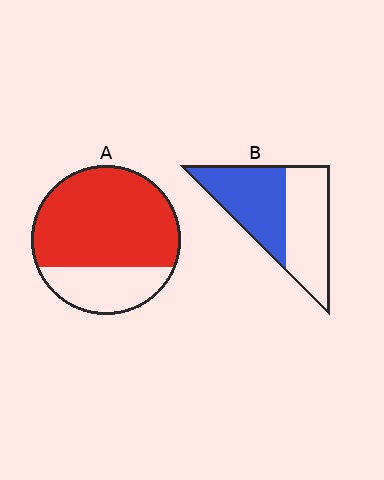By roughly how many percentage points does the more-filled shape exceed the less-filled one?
By roughly 20 percentage points (A over B).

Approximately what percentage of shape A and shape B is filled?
A is approximately 70% and B is approximately 50%.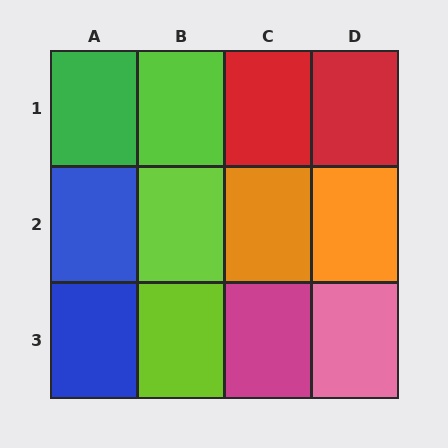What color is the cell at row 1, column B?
Lime.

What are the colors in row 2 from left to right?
Blue, lime, orange, orange.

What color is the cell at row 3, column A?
Blue.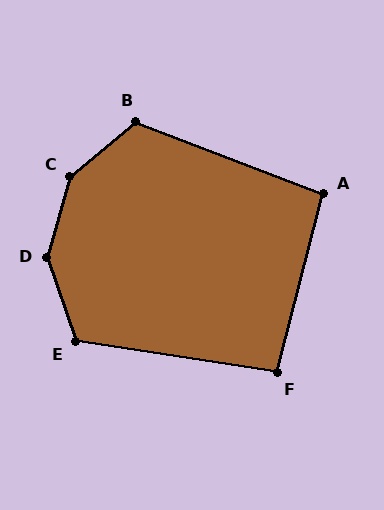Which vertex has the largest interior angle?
C, at approximately 146 degrees.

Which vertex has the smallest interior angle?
F, at approximately 96 degrees.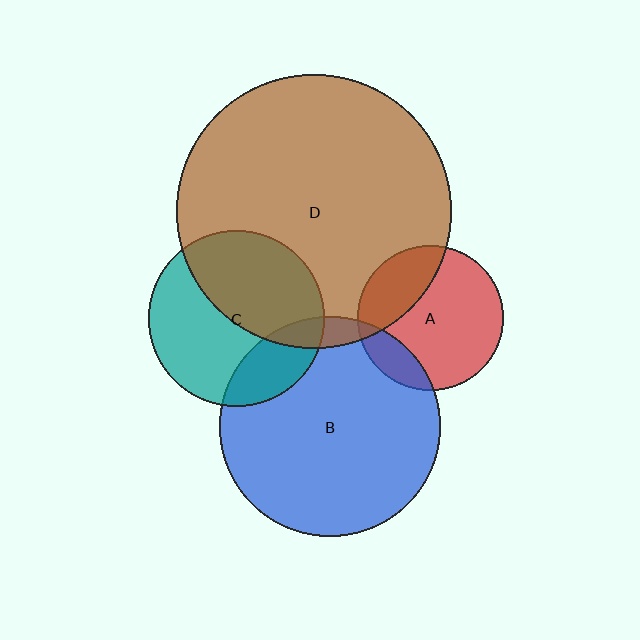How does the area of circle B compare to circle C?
Approximately 1.6 times.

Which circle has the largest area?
Circle D (brown).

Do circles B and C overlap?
Yes.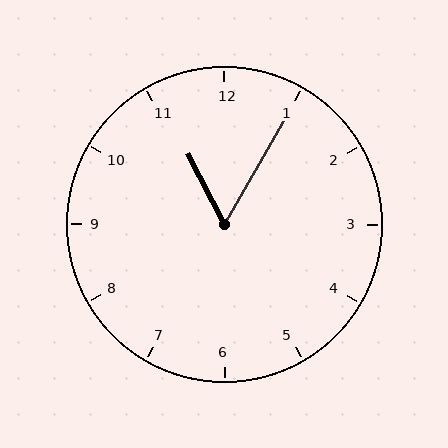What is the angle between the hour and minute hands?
Approximately 58 degrees.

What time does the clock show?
11:05.